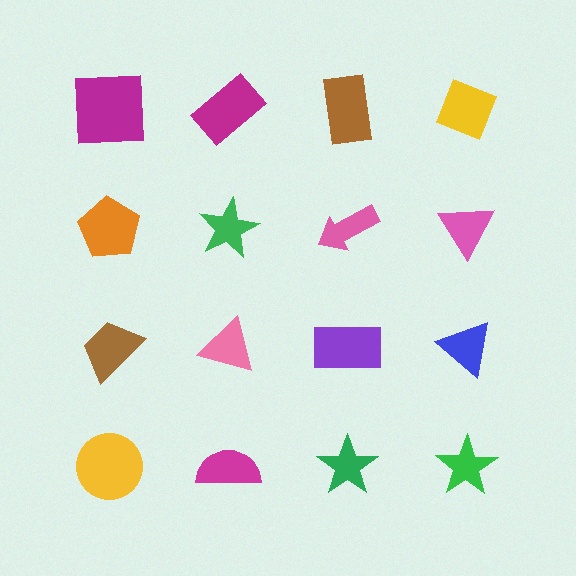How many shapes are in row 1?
4 shapes.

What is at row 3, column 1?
A brown trapezoid.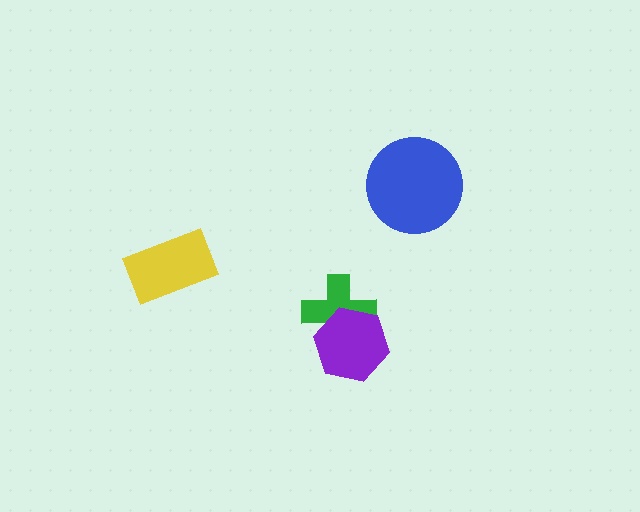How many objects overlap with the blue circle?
0 objects overlap with the blue circle.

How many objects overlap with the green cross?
1 object overlaps with the green cross.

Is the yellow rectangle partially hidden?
No, no other shape covers it.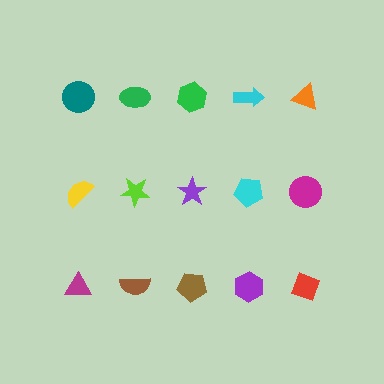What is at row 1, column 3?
A green hexagon.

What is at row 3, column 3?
A brown pentagon.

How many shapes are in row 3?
5 shapes.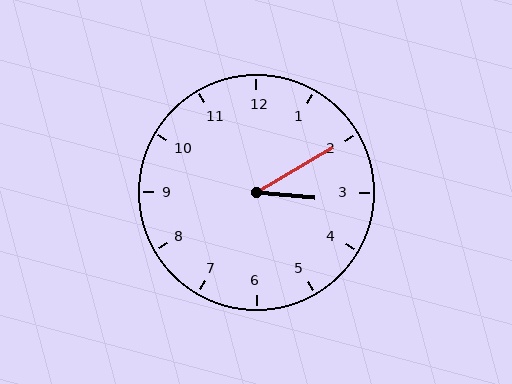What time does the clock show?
3:10.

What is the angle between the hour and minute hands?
Approximately 35 degrees.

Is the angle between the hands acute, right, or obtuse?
It is acute.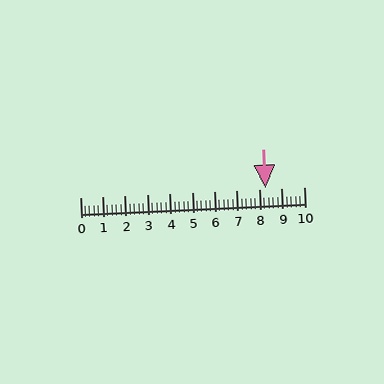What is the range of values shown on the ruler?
The ruler shows values from 0 to 10.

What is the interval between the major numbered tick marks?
The major tick marks are spaced 1 units apart.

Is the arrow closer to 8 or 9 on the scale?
The arrow is closer to 8.